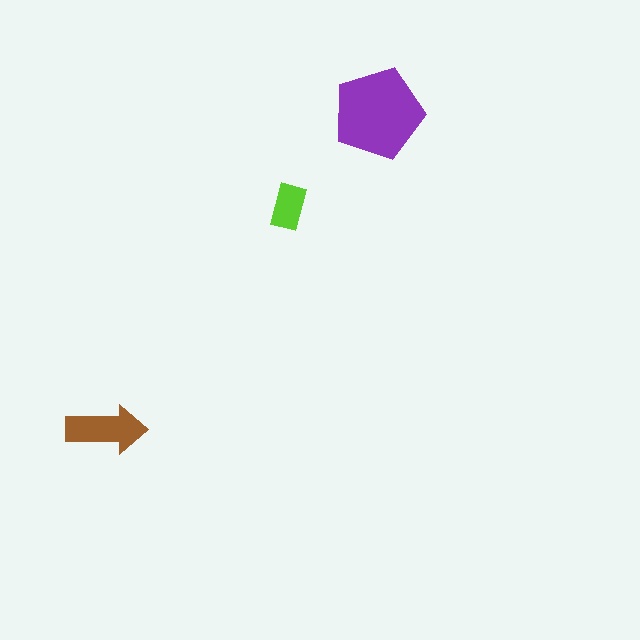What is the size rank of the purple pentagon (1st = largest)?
1st.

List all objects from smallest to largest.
The lime rectangle, the brown arrow, the purple pentagon.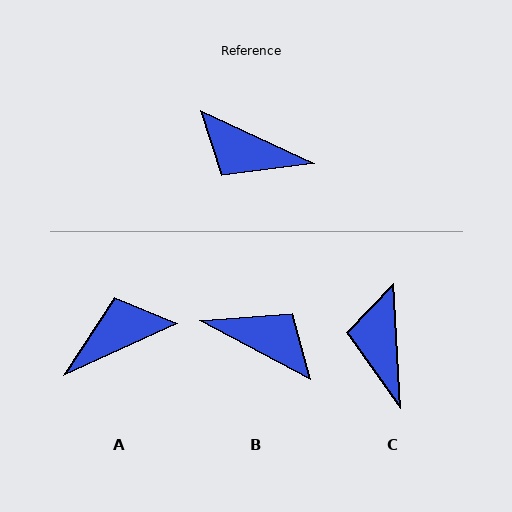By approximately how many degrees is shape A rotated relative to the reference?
Approximately 131 degrees clockwise.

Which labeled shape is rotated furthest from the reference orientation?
B, about 177 degrees away.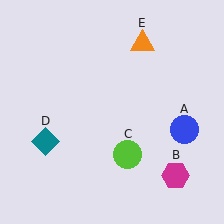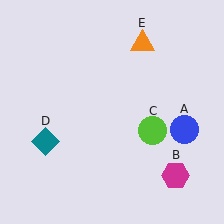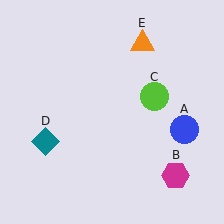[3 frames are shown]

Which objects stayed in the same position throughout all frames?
Blue circle (object A) and magenta hexagon (object B) and teal diamond (object D) and orange triangle (object E) remained stationary.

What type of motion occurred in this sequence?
The lime circle (object C) rotated counterclockwise around the center of the scene.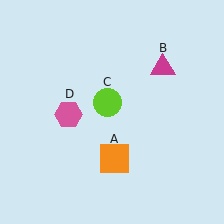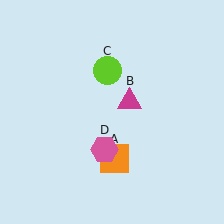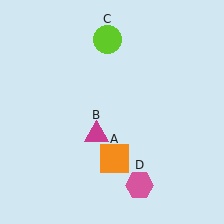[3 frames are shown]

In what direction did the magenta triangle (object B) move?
The magenta triangle (object B) moved down and to the left.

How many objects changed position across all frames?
3 objects changed position: magenta triangle (object B), lime circle (object C), pink hexagon (object D).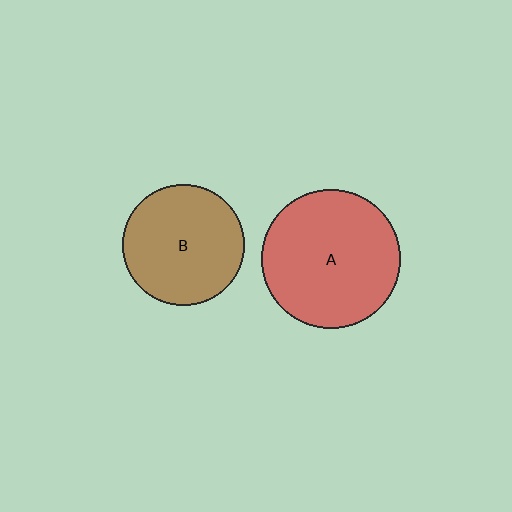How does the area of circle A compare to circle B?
Approximately 1.3 times.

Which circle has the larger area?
Circle A (red).